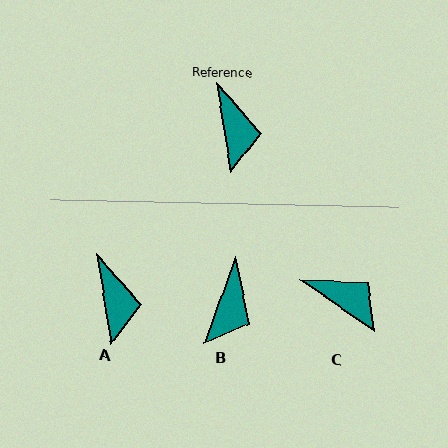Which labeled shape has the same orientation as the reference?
A.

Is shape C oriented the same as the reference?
No, it is off by about 46 degrees.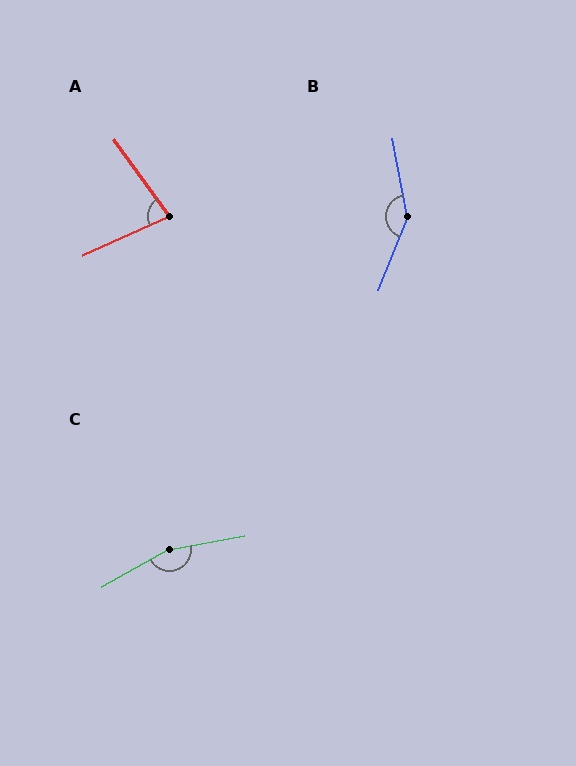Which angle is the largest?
C, at approximately 161 degrees.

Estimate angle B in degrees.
Approximately 148 degrees.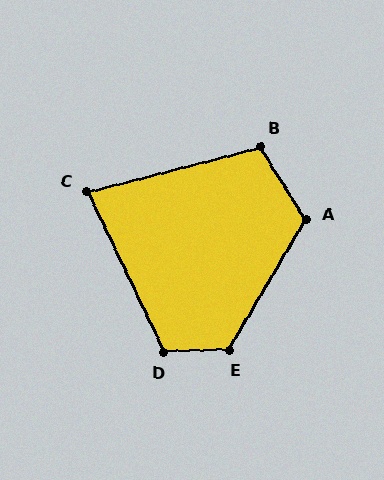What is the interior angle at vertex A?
Approximately 118 degrees (obtuse).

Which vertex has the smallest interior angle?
C, at approximately 79 degrees.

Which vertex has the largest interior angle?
E, at approximately 123 degrees.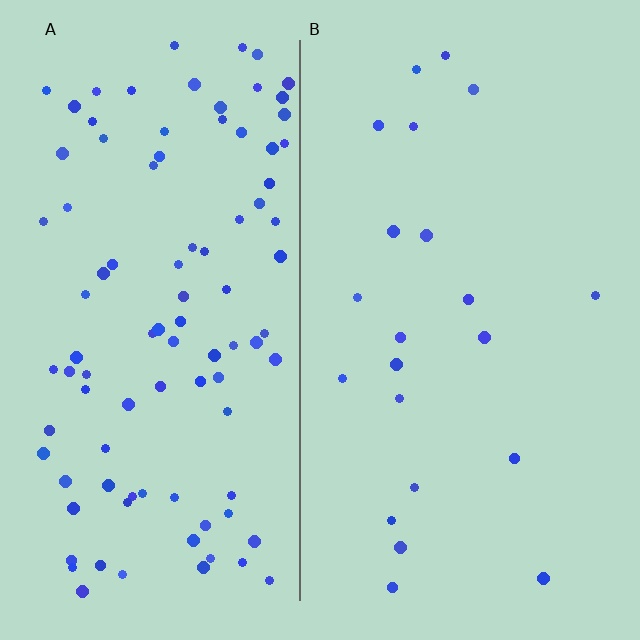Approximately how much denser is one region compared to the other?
Approximately 4.5× — region A over region B.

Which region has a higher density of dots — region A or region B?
A (the left).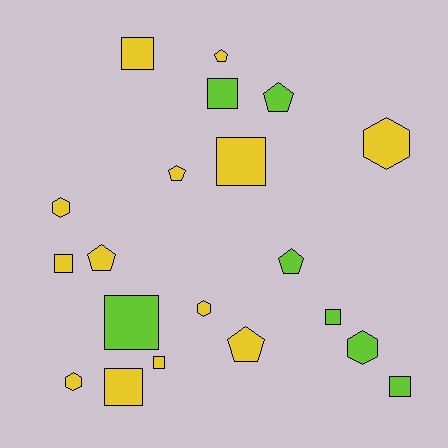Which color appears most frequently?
Yellow, with 13 objects.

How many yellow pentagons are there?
There are 4 yellow pentagons.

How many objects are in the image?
There are 20 objects.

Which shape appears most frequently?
Square, with 9 objects.